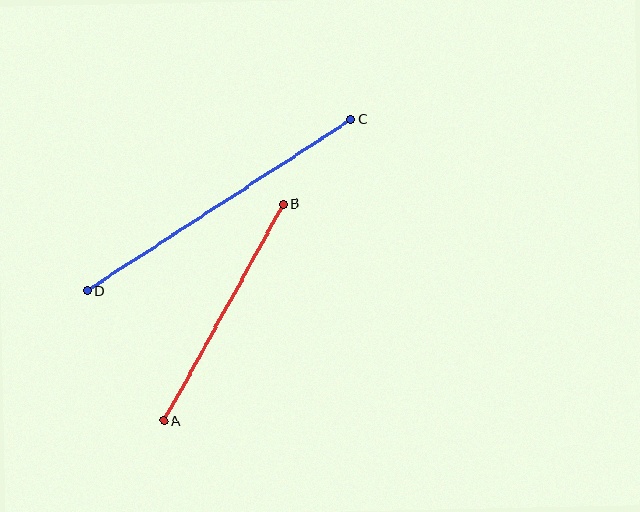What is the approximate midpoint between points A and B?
The midpoint is at approximately (223, 312) pixels.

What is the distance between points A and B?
The distance is approximately 248 pixels.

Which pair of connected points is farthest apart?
Points C and D are farthest apart.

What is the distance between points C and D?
The distance is approximately 315 pixels.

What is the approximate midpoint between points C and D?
The midpoint is at approximately (219, 205) pixels.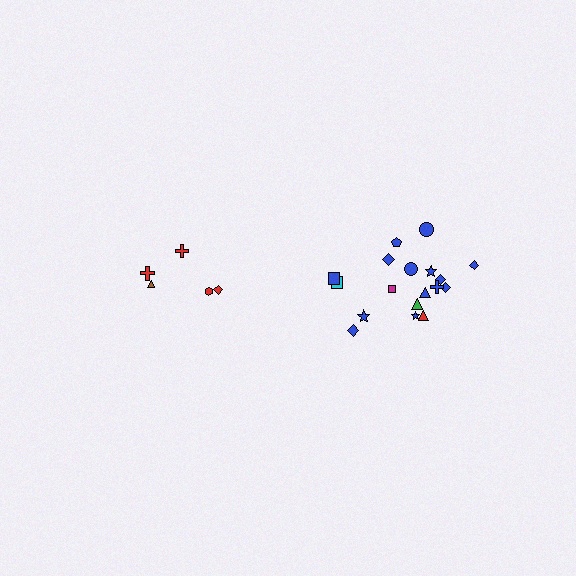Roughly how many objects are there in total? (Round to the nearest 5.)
Roughly 25 objects in total.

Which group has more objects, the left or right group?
The right group.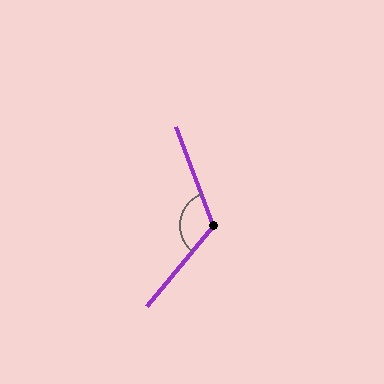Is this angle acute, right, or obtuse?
It is obtuse.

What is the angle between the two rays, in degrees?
Approximately 120 degrees.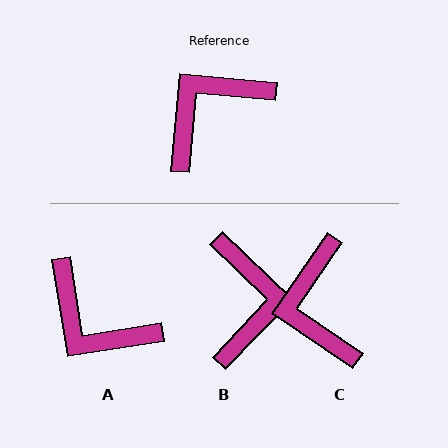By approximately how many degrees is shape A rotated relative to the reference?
Approximately 104 degrees counter-clockwise.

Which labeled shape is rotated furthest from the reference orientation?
B, about 129 degrees away.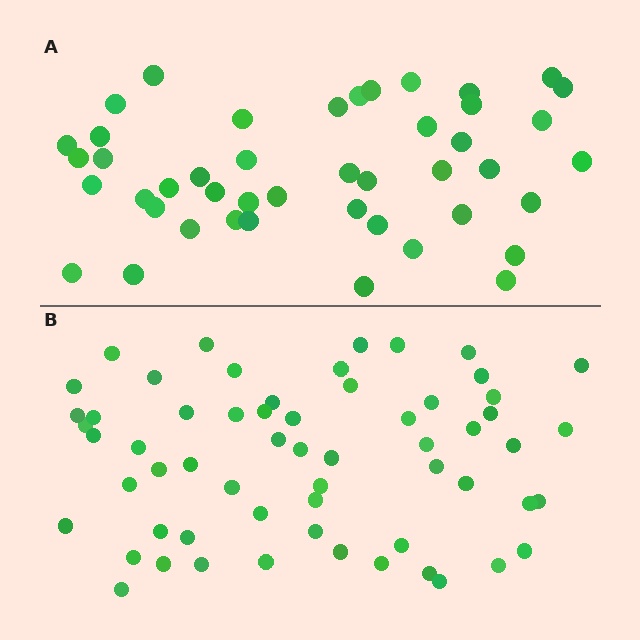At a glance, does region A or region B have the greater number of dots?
Region B (the bottom region) has more dots.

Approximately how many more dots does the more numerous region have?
Region B has approximately 15 more dots than region A.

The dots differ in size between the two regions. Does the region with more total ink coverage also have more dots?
No. Region A has more total ink coverage because its dots are larger, but region B actually contains more individual dots. Total area can be misleading — the number of items is what matters here.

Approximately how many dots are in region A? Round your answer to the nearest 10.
About 40 dots. (The exact count is 45, which rounds to 40.)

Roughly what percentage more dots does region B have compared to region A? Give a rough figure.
About 35% more.